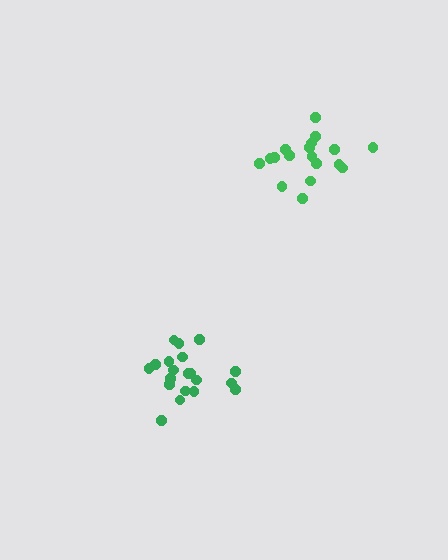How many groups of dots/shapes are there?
There are 2 groups.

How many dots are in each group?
Group 1: 18 dots, Group 2: 20 dots (38 total).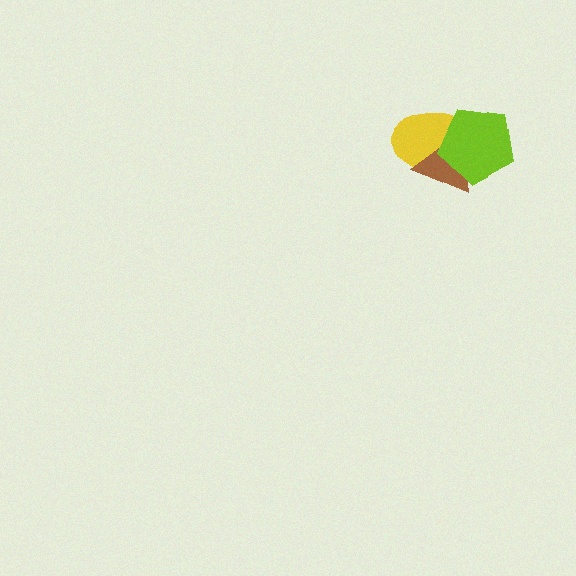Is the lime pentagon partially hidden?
No, no other shape covers it.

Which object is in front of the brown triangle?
The lime pentagon is in front of the brown triangle.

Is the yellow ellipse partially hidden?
Yes, it is partially covered by another shape.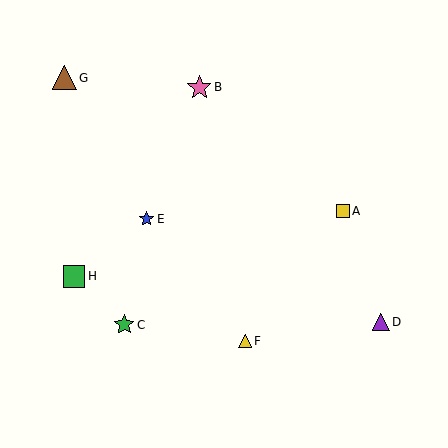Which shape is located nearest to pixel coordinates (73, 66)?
The brown triangle (labeled G) at (64, 78) is nearest to that location.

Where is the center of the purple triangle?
The center of the purple triangle is at (381, 322).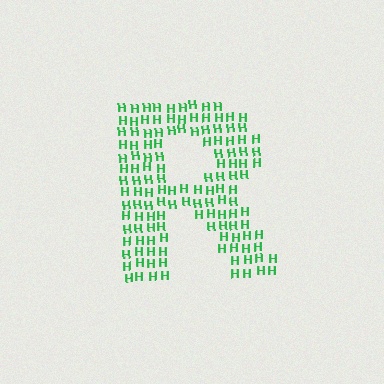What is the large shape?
The large shape is the letter R.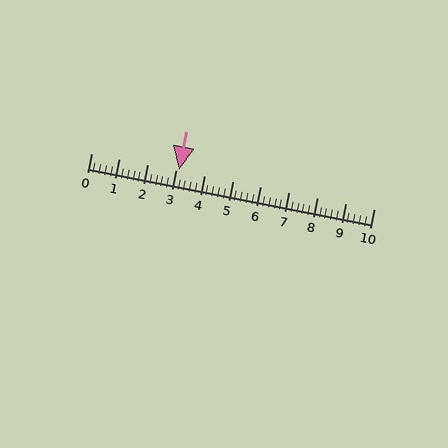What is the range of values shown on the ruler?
The ruler shows values from 0 to 10.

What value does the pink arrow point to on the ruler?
The pink arrow points to approximately 3.1.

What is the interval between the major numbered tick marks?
The major tick marks are spaced 1 units apart.